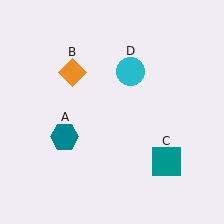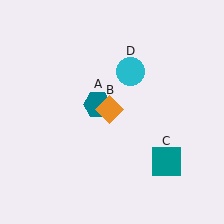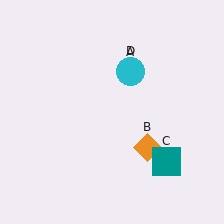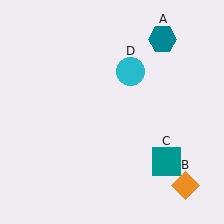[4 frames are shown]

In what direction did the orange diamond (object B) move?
The orange diamond (object B) moved down and to the right.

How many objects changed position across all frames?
2 objects changed position: teal hexagon (object A), orange diamond (object B).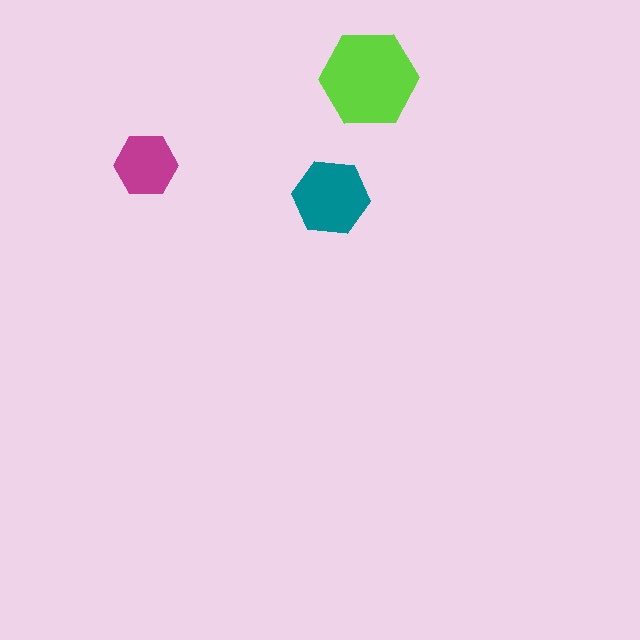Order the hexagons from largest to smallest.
the lime one, the teal one, the magenta one.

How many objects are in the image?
There are 3 objects in the image.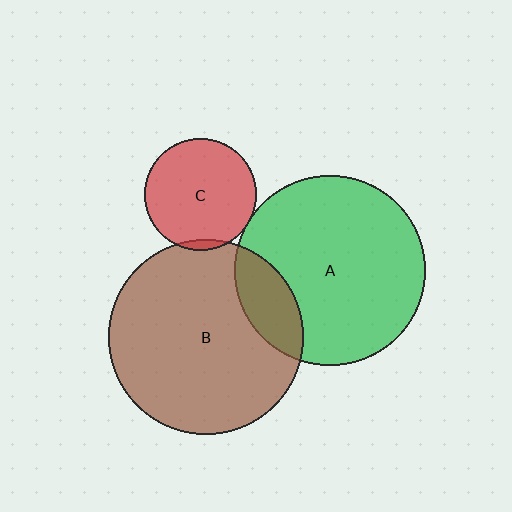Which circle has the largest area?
Circle B (brown).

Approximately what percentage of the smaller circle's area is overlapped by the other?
Approximately 15%.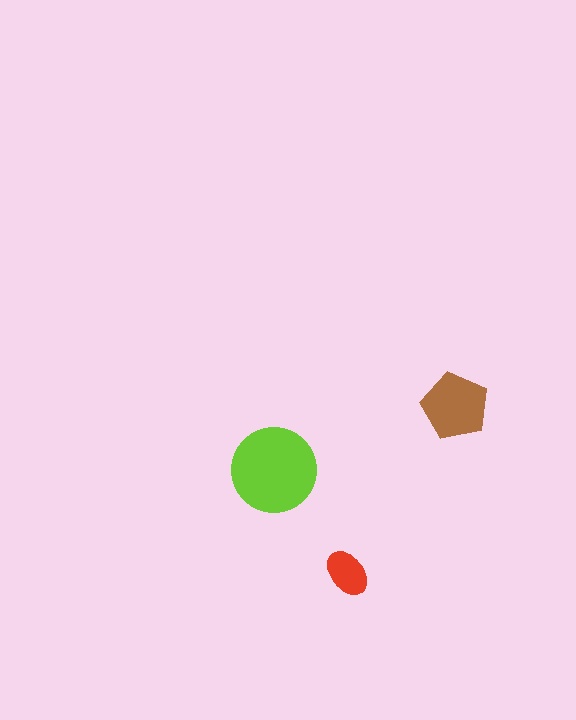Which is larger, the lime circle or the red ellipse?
The lime circle.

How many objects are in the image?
There are 3 objects in the image.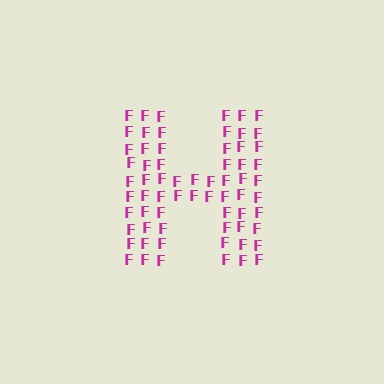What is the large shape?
The large shape is the letter H.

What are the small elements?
The small elements are letter F's.